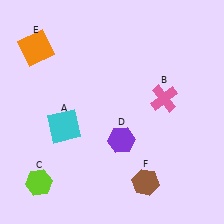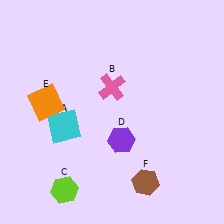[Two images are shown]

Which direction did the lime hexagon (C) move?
The lime hexagon (C) moved right.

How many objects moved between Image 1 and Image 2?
3 objects moved between the two images.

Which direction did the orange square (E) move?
The orange square (E) moved down.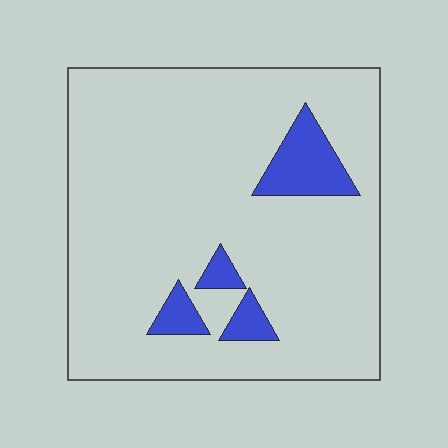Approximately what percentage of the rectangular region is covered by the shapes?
Approximately 10%.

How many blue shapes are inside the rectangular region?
4.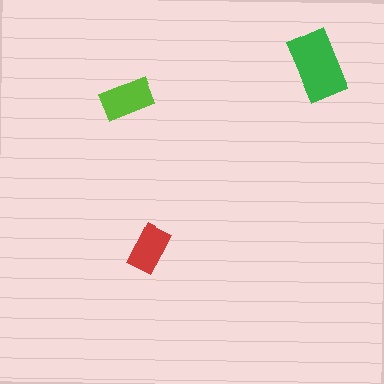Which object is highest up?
The green rectangle is topmost.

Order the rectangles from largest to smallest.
the green one, the lime one, the red one.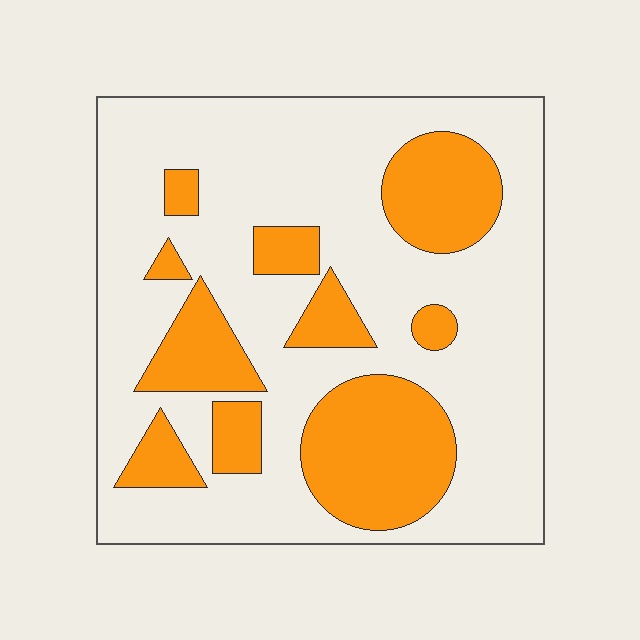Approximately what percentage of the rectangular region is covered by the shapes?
Approximately 30%.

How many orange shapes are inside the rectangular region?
10.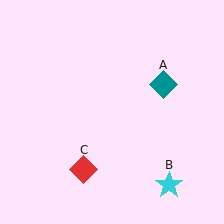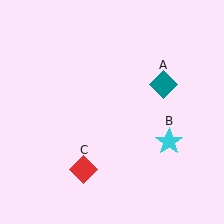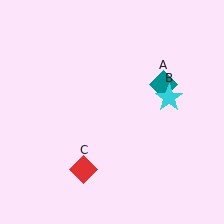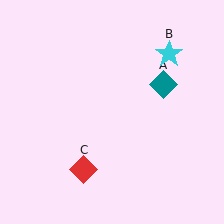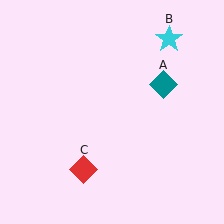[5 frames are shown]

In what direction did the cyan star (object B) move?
The cyan star (object B) moved up.